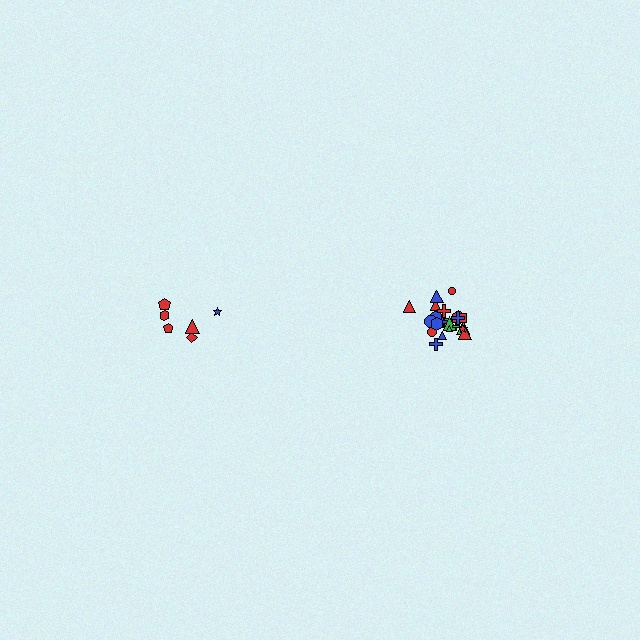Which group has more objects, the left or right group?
The right group.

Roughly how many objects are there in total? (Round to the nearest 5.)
Roughly 30 objects in total.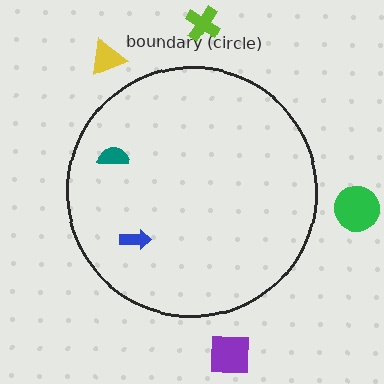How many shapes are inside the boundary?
2 inside, 4 outside.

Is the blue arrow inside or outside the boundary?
Inside.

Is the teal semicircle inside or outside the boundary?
Inside.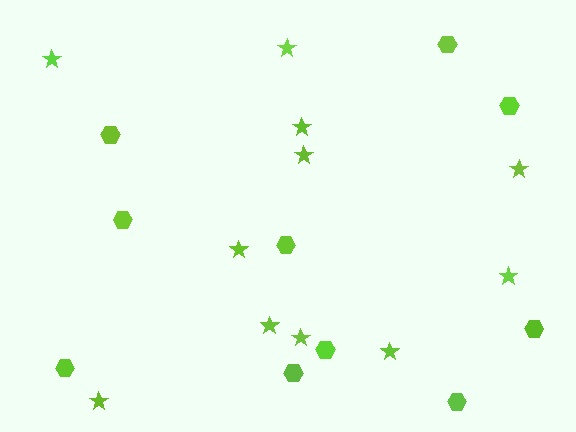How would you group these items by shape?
There are 2 groups: one group of hexagons (10) and one group of stars (11).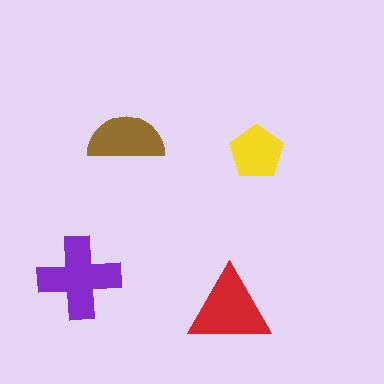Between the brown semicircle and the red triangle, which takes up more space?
The red triangle.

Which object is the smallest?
The yellow pentagon.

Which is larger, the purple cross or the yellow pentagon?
The purple cross.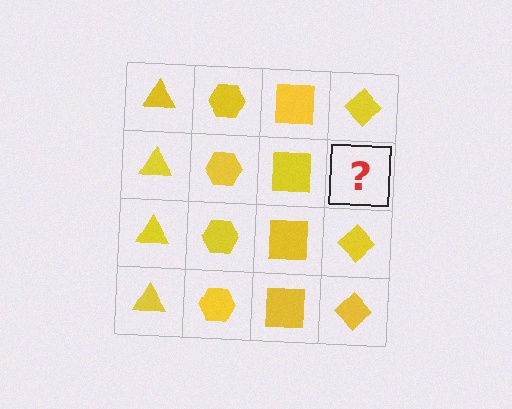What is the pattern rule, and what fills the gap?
The rule is that each column has a consistent shape. The gap should be filled with a yellow diamond.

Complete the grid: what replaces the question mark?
The question mark should be replaced with a yellow diamond.